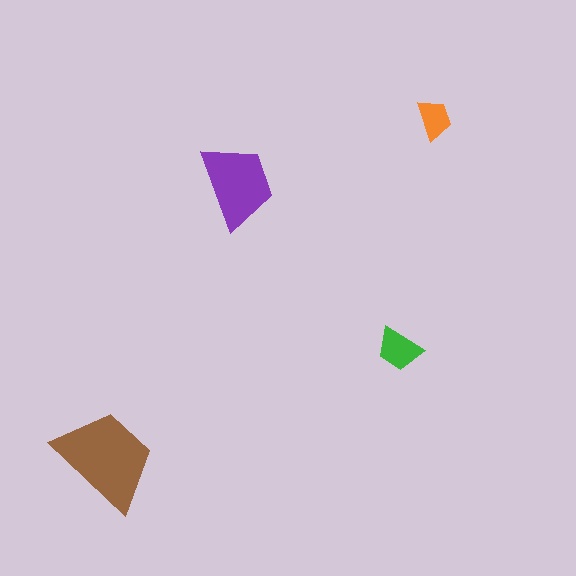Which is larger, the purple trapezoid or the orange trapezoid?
The purple one.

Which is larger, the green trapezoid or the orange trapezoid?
The green one.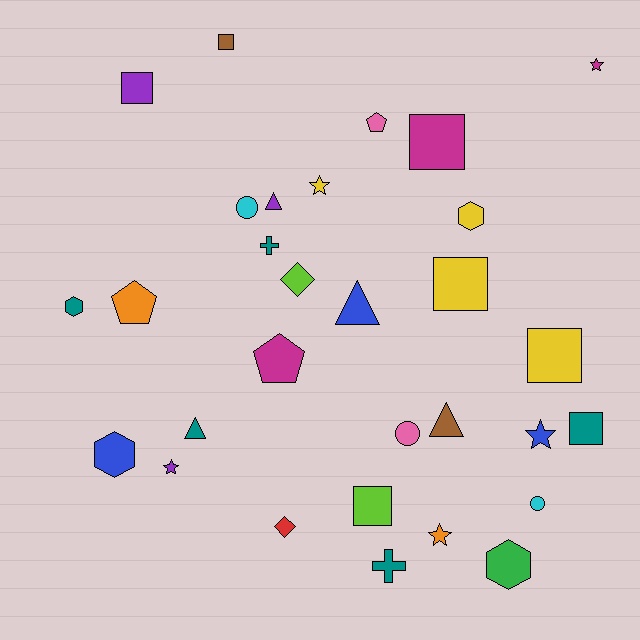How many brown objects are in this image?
There are 2 brown objects.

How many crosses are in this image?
There are 2 crosses.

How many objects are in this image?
There are 30 objects.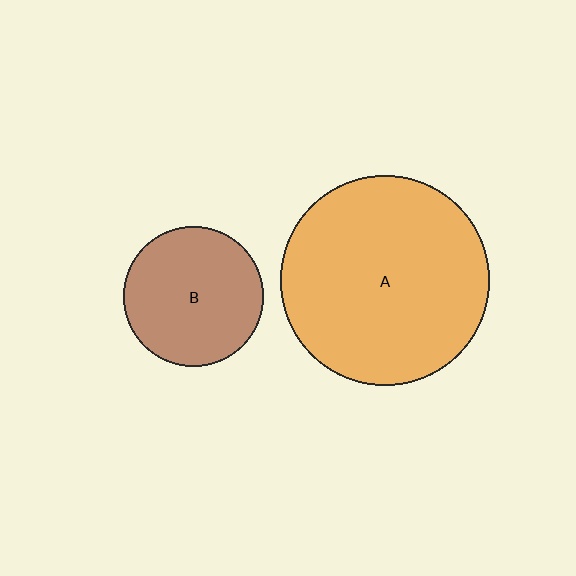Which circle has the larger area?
Circle A (orange).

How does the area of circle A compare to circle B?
Approximately 2.2 times.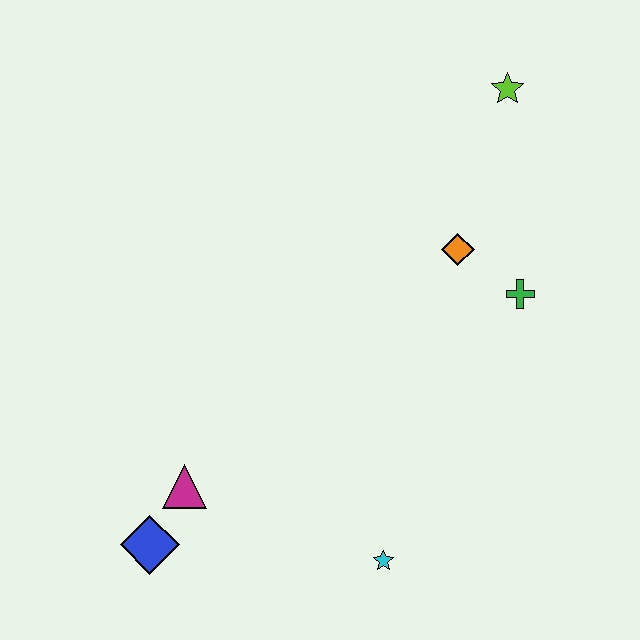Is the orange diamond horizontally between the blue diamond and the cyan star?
No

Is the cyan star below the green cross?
Yes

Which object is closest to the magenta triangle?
The blue diamond is closest to the magenta triangle.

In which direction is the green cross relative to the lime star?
The green cross is below the lime star.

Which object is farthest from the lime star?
The blue diamond is farthest from the lime star.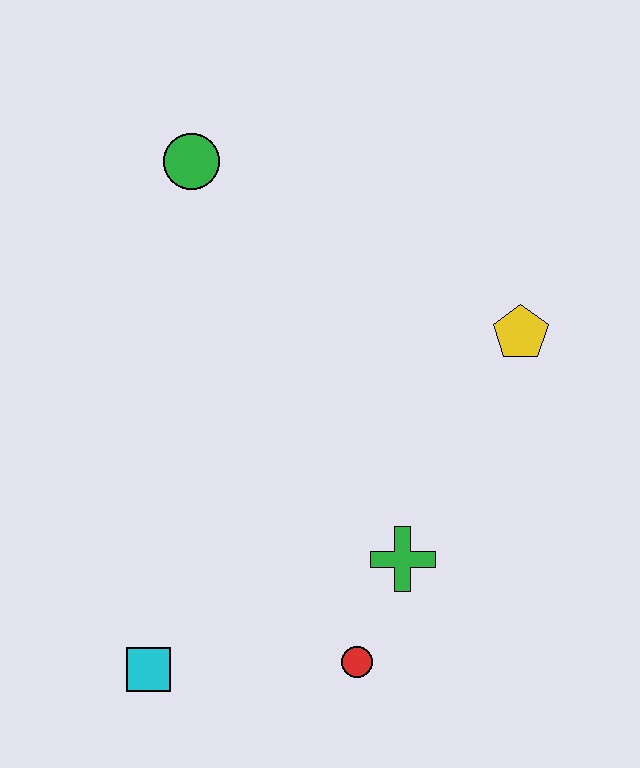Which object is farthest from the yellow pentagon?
The cyan square is farthest from the yellow pentagon.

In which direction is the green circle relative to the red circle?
The green circle is above the red circle.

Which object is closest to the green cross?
The red circle is closest to the green cross.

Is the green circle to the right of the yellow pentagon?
No